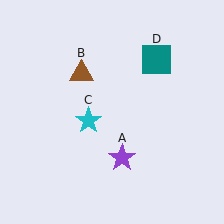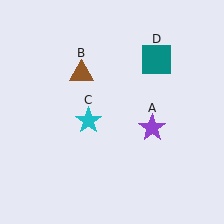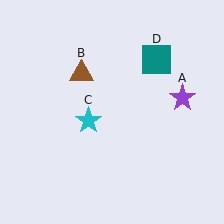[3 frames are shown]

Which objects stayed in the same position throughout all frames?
Brown triangle (object B) and cyan star (object C) and teal square (object D) remained stationary.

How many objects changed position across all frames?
1 object changed position: purple star (object A).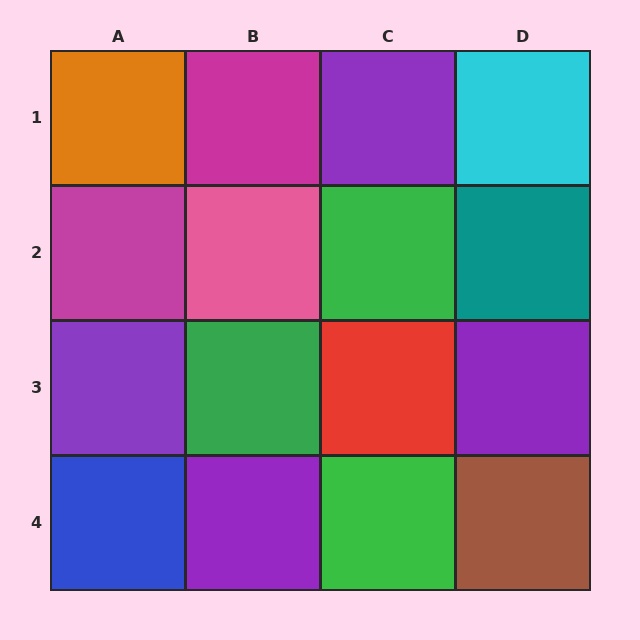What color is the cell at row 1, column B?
Magenta.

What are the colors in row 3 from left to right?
Purple, green, red, purple.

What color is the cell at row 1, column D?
Cyan.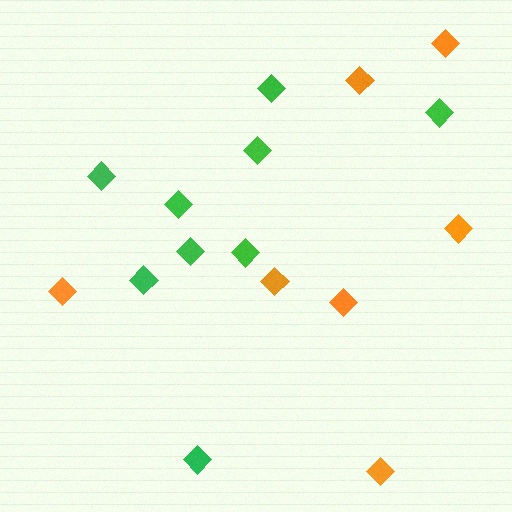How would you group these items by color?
There are 2 groups: one group of orange diamonds (7) and one group of green diamonds (9).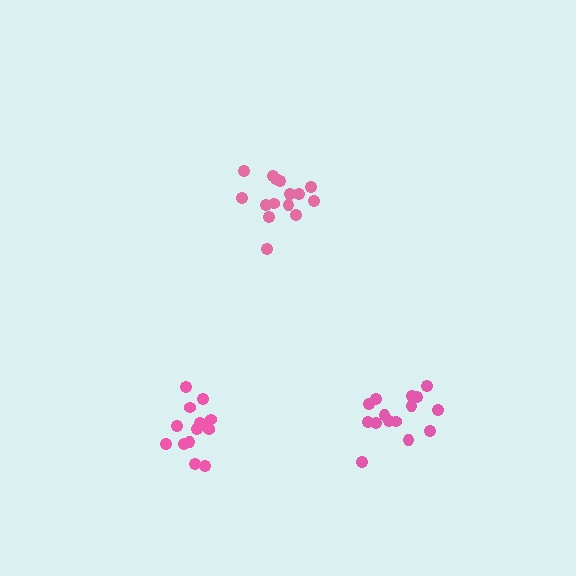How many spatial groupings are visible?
There are 3 spatial groupings.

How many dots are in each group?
Group 1: 14 dots, Group 2: 15 dots, Group 3: 15 dots (44 total).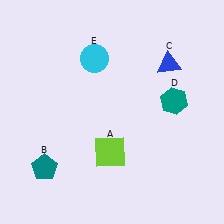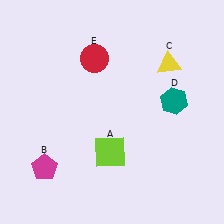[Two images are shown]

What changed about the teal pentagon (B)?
In Image 1, B is teal. In Image 2, it changed to magenta.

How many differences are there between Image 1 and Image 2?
There are 3 differences between the two images.